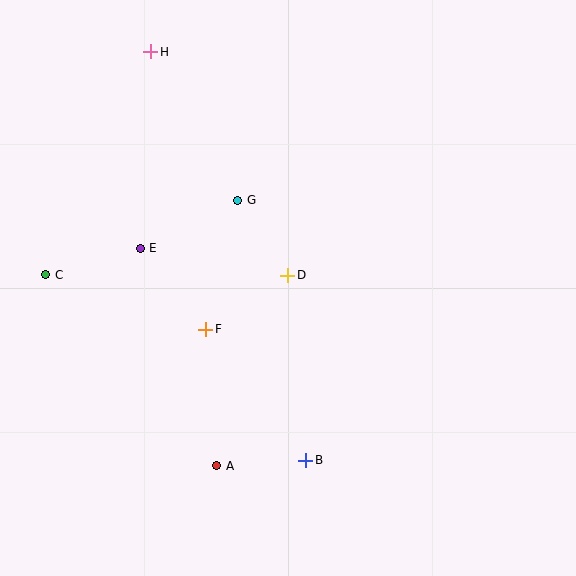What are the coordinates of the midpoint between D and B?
The midpoint between D and B is at (297, 368).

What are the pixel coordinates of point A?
Point A is at (217, 466).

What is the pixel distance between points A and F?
The distance between A and F is 137 pixels.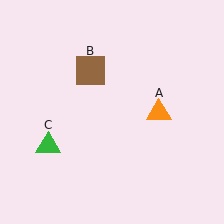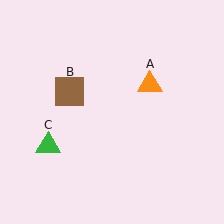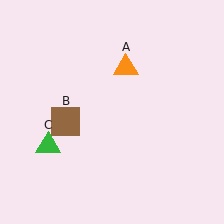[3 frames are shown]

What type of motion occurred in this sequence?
The orange triangle (object A), brown square (object B) rotated counterclockwise around the center of the scene.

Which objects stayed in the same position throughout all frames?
Green triangle (object C) remained stationary.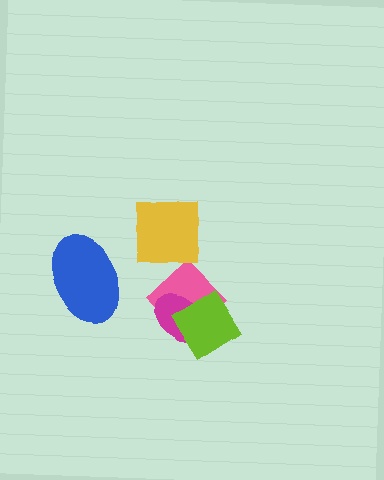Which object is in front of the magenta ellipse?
The lime diamond is in front of the magenta ellipse.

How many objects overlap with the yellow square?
0 objects overlap with the yellow square.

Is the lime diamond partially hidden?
No, no other shape covers it.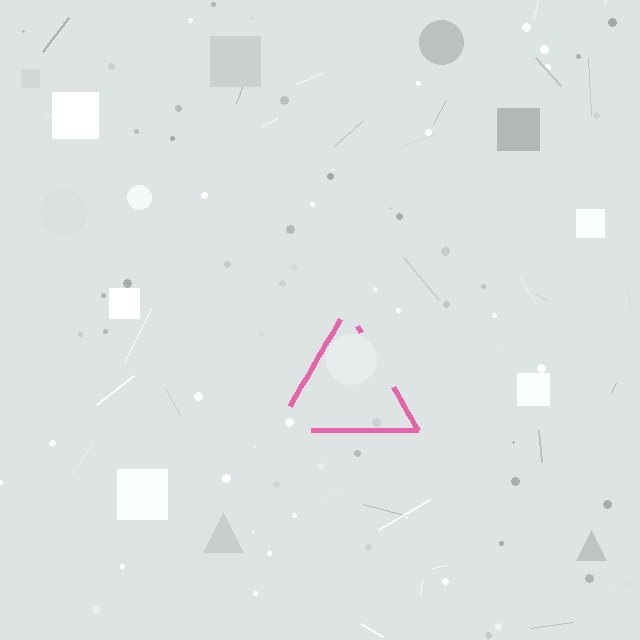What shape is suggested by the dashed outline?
The dashed outline suggests a triangle.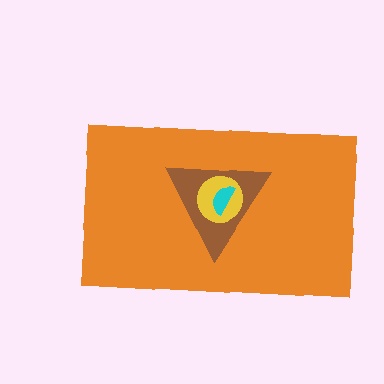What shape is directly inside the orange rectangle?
The brown triangle.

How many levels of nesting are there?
4.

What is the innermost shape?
The cyan semicircle.